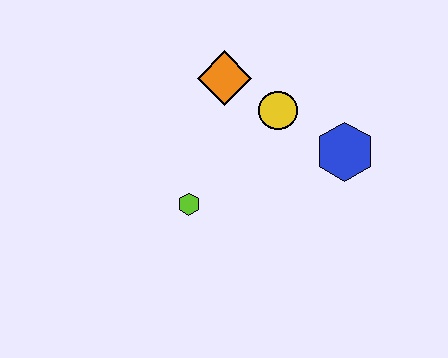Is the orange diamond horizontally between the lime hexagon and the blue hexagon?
Yes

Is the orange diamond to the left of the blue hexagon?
Yes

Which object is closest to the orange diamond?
The yellow circle is closest to the orange diamond.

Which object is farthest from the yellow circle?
The lime hexagon is farthest from the yellow circle.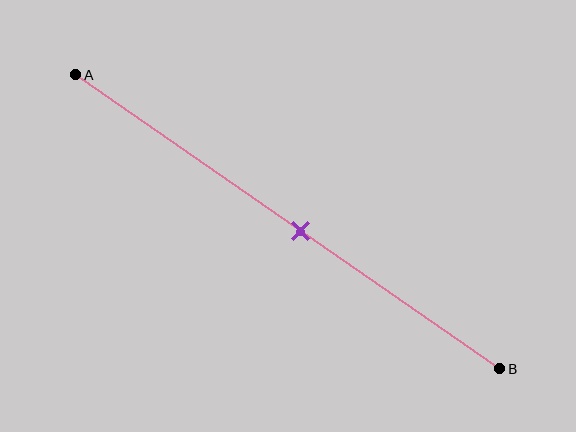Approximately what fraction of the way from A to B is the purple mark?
The purple mark is approximately 55% of the way from A to B.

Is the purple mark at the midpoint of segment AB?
No, the mark is at about 55% from A, not at the 50% midpoint.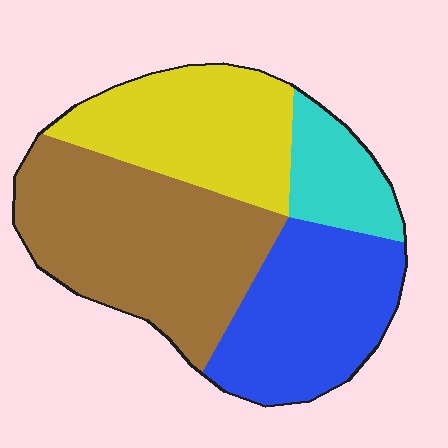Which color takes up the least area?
Cyan, at roughly 10%.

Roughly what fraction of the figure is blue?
Blue covers about 25% of the figure.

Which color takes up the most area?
Brown, at roughly 40%.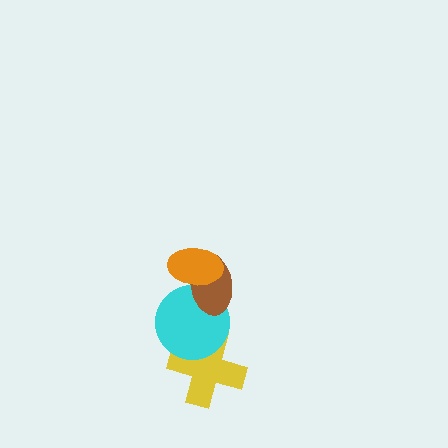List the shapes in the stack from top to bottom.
From top to bottom: the orange ellipse, the brown ellipse, the cyan circle, the yellow cross.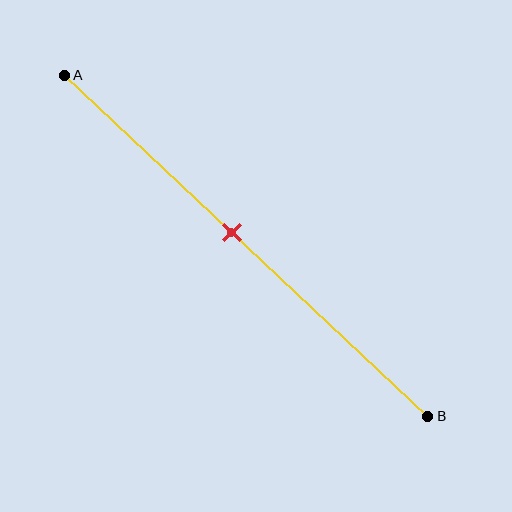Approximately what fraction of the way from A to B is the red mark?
The red mark is approximately 45% of the way from A to B.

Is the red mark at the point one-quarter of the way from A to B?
No, the mark is at about 45% from A, not at the 25% one-quarter point.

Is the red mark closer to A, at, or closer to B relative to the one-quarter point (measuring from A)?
The red mark is closer to point B than the one-quarter point of segment AB.